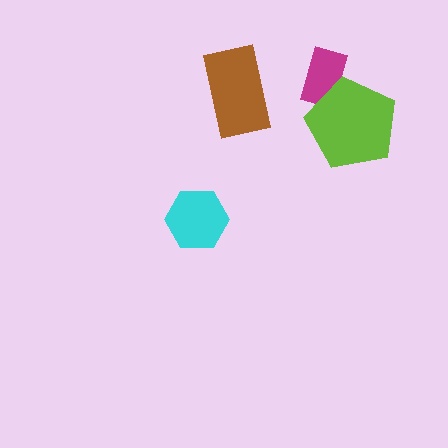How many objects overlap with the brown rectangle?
0 objects overlap with the brown rectangle.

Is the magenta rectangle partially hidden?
Yes, it is partially covered by another shape.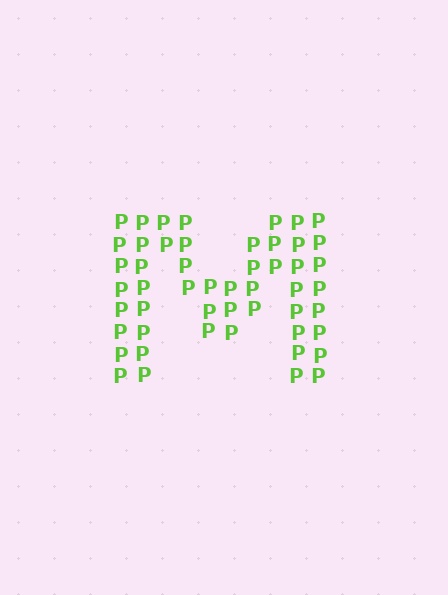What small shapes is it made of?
It is made of small letter P's.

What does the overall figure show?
The overall figure shows the letter M.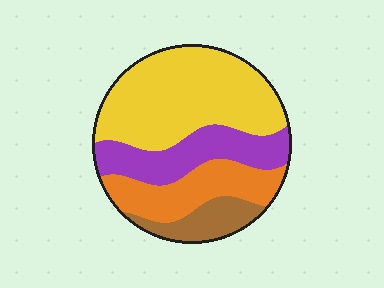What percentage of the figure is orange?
Orange covers roughly 20% of the figure.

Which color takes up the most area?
Yellow, at roughly 45%.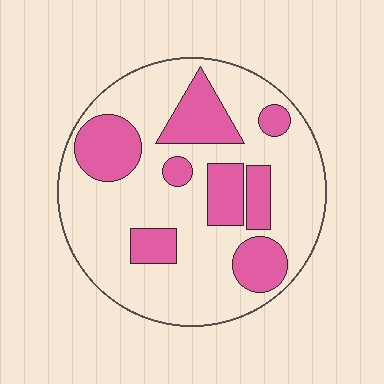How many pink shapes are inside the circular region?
8.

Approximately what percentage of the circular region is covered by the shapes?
Approximately 30%.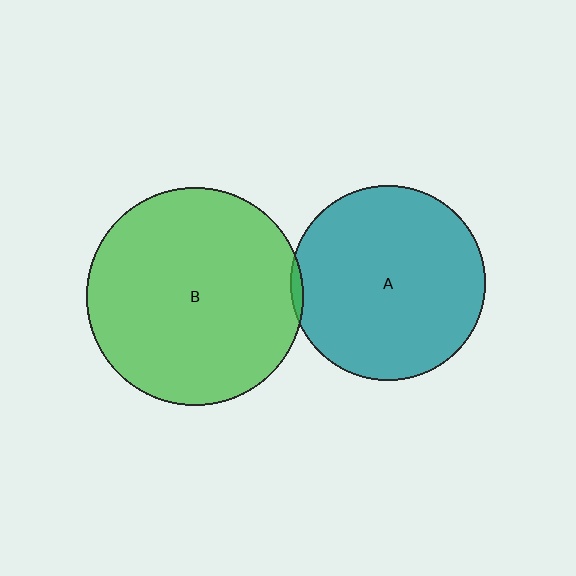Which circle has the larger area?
Circle B (green).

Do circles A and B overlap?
Yes.